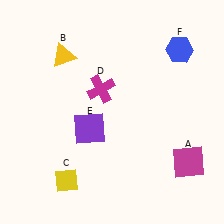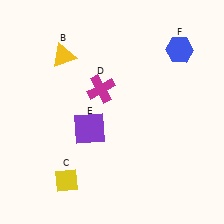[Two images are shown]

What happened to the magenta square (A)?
The magenta square (A) was removed in Image 2. It was in the bottom-right area of Image 1.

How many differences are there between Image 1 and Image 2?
There is 1 difference between the two images.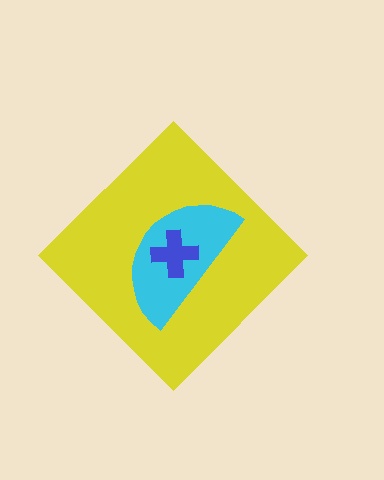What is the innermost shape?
The blue cross.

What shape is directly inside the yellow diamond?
The cyan semicircle.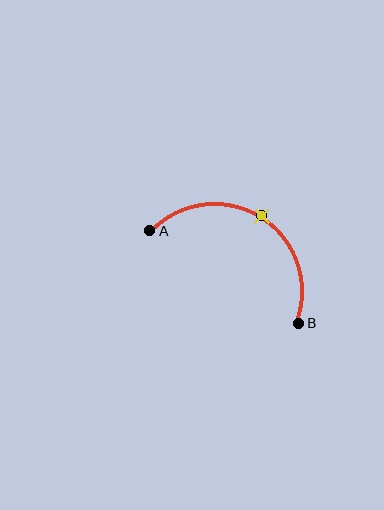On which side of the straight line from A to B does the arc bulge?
The arc bulges above the straight line connecting A and B.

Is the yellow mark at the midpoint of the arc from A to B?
Yes. The yellow mark lies on the arc at equal arc-length from both A and B — it is the arc midpoint.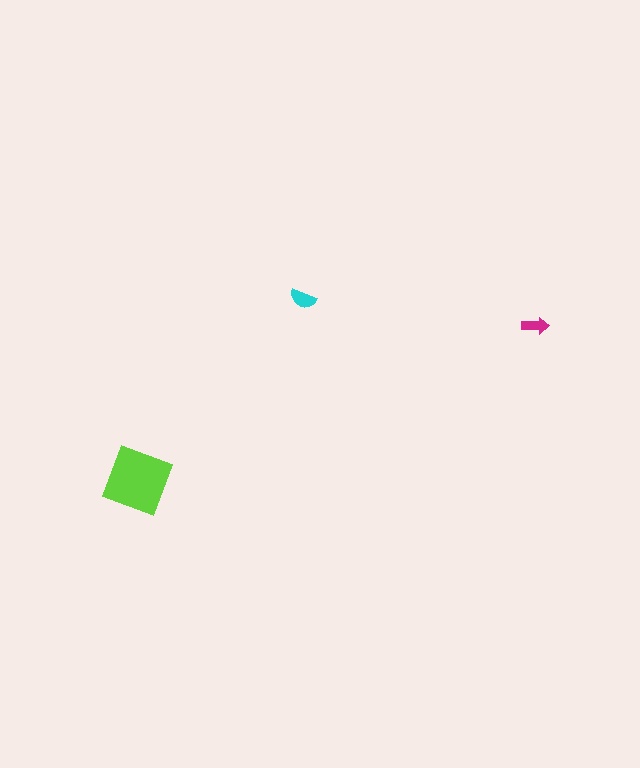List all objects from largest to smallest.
The lime square, the cyan semicircle, the magenta arrow.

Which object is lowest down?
The lime square is bottommost.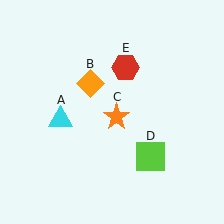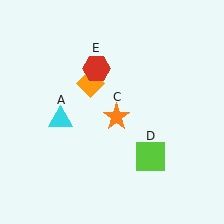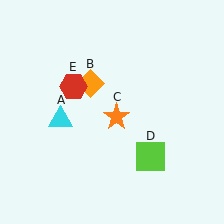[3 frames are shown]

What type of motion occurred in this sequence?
The red hexagon (object E) rotated counterclockwise around the center of the scene.